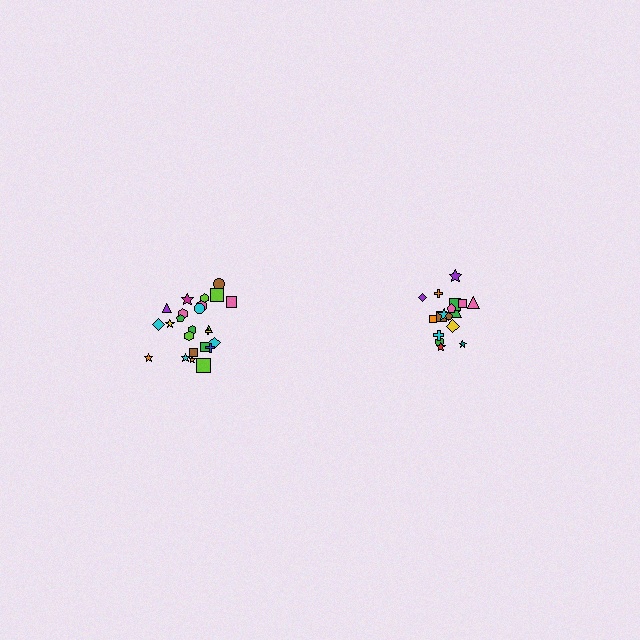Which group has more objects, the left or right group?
The left group.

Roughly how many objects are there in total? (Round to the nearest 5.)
Roughly 45 objects in total.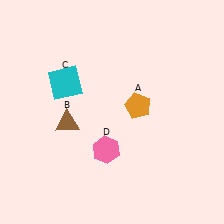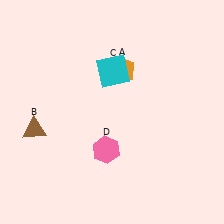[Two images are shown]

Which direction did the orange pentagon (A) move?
The orange pentagon (A) moved up.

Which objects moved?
The objects that moved are: the orange pentagon (A), the brown triangle (B), the cyan square (C).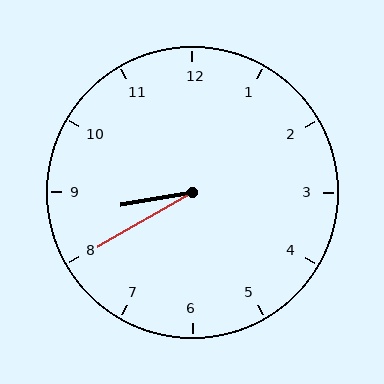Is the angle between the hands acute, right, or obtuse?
It is acute.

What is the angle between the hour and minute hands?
Approximately 20 degrees.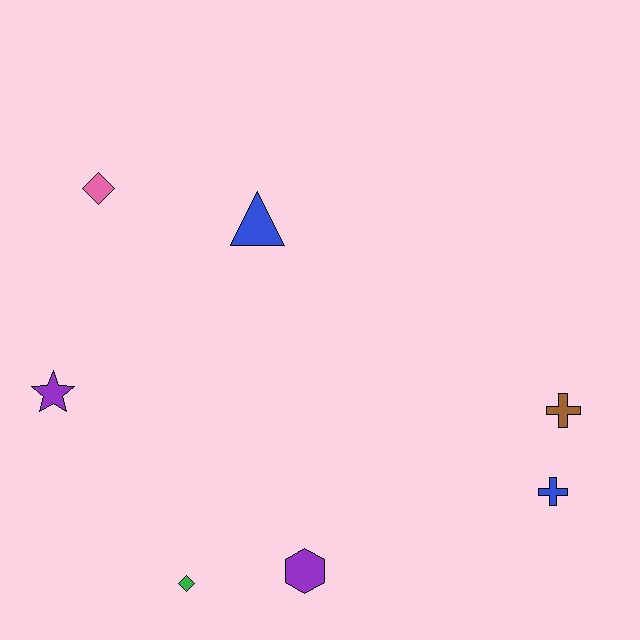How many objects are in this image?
There are 7 objects.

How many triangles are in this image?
There is 1 triangle.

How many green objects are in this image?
There is 1 green object.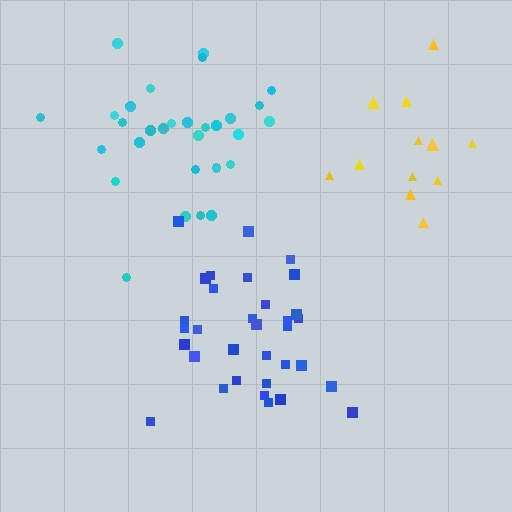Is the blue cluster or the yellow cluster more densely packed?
Blue.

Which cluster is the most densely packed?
Blue.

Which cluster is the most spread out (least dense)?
Yellow.